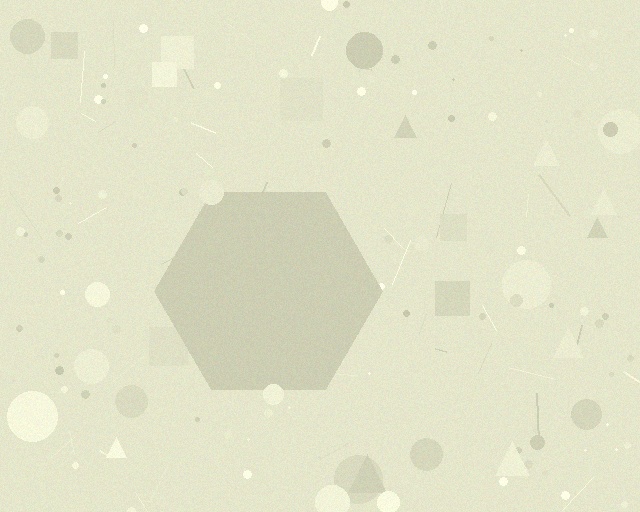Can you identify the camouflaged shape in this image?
The camouflaged shape is a hexagon.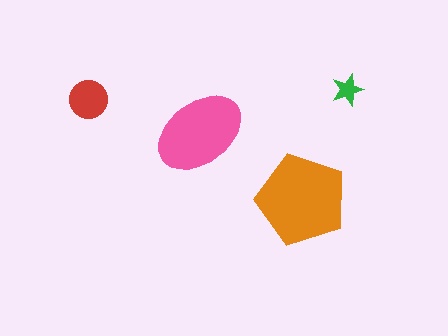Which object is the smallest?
The green star.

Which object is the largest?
The orange pentagon.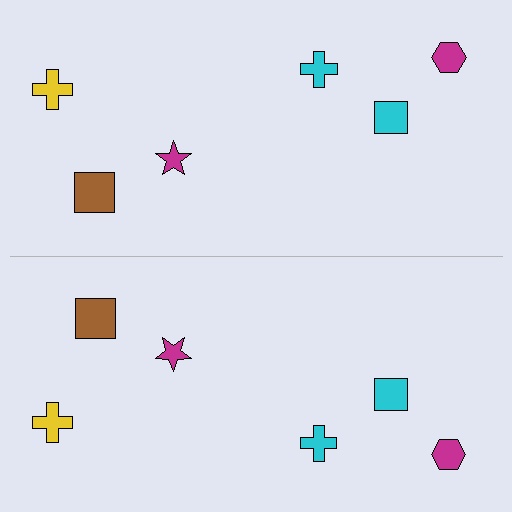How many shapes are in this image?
There are 12 shapes in this image.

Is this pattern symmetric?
Yes, this pattern has bilateral (reflection) symmetry.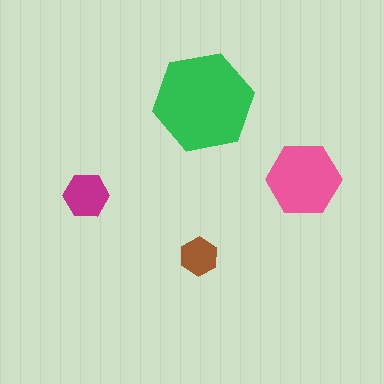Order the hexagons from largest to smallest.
the green one, the pink one, the magenta one, the brown one.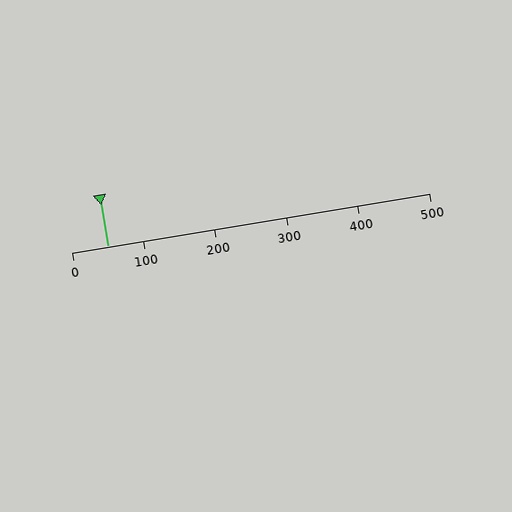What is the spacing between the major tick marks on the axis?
The major ticks are spaced 100 apart.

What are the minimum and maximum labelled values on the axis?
The axis runs from 0 to 500.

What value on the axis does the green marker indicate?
The marker indicates approximately 50.